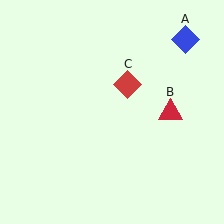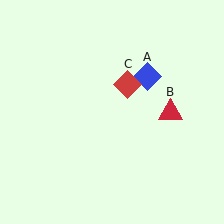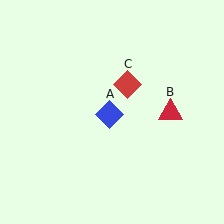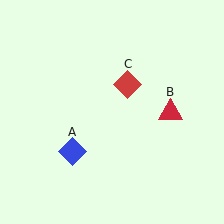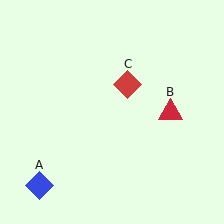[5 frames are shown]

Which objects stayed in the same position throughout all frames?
Red triangle (object B) and red diamond (object C) remained stationary.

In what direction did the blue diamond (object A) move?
The blue diamond (object A) moved down and to the left.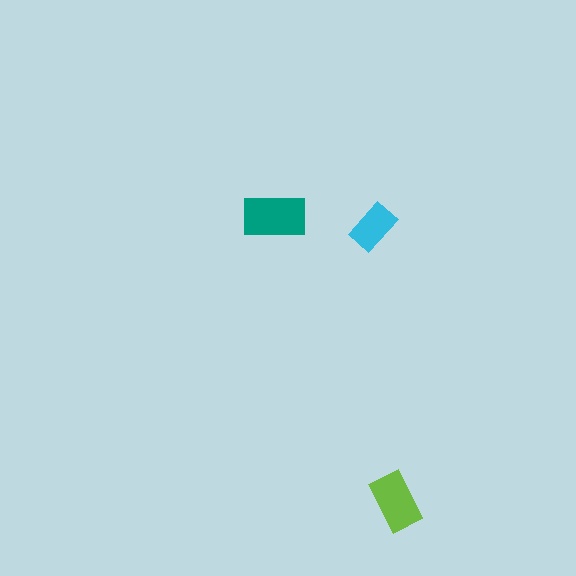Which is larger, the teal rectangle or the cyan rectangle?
The teal one.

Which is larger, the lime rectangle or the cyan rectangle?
The lime one.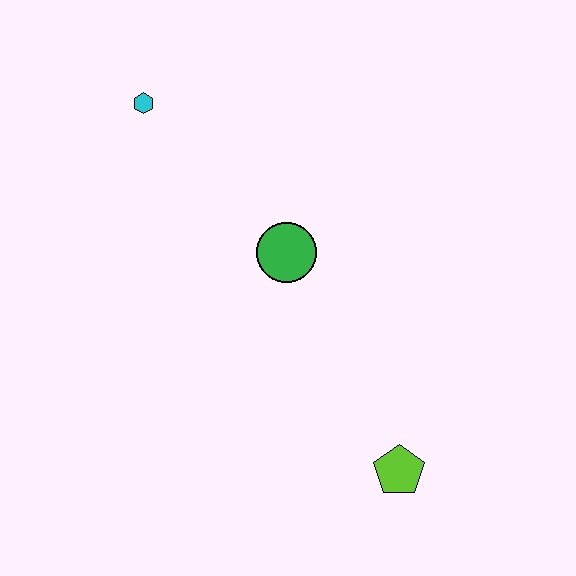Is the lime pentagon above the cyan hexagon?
No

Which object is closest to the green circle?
The cyan hexagon is closest to the green circle.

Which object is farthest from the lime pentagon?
The cyan hexagon is farthest from the lime pentagon.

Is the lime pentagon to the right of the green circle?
Yes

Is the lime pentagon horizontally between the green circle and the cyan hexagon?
No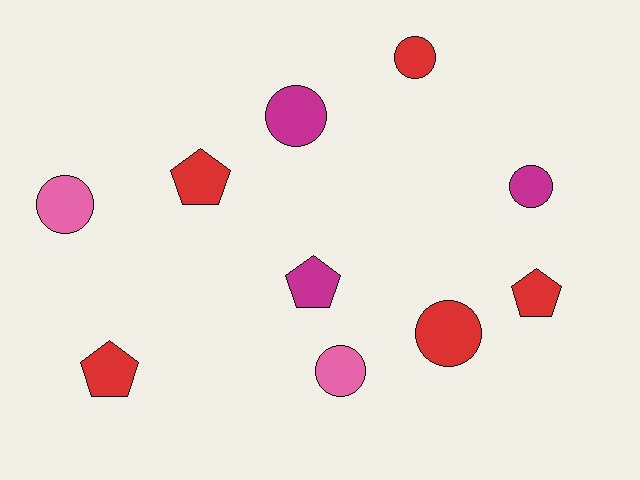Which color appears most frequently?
Red, with 5 objects.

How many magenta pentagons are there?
There is 1 magenta pentagon.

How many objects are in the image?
There are 10 objects.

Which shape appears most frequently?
Circle, with 6 objects.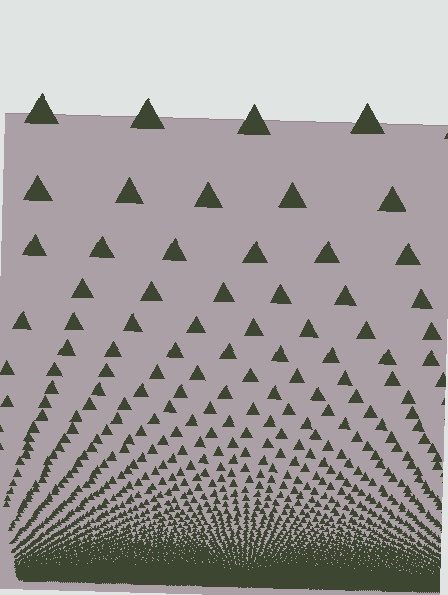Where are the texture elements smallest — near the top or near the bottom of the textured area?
Near the bottom.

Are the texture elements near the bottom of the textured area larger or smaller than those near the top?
Smaller. The gradient is inverted — elements near the bottom are smaller and denser.